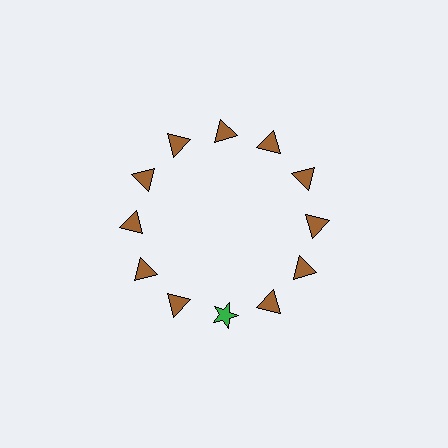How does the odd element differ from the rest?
It differs in both color (green instead of brown) and shape (star instead of triangle).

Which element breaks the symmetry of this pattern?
The green star at roughly the 6 o'clock position breaks the symmetry. All other shapes are brown triangles.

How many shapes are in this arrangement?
There are 12 shapes arranged in a ring pattern.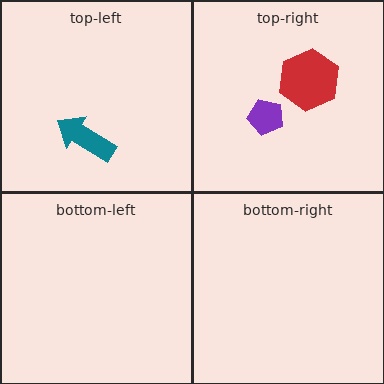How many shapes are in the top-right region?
2.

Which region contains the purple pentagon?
The top-right region.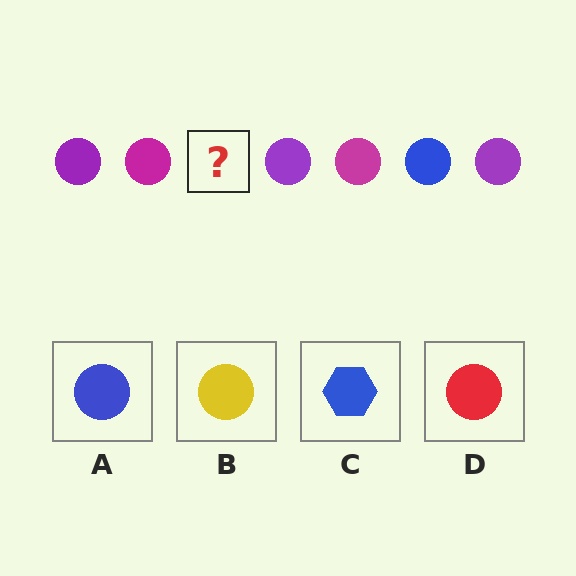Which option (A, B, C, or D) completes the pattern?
A.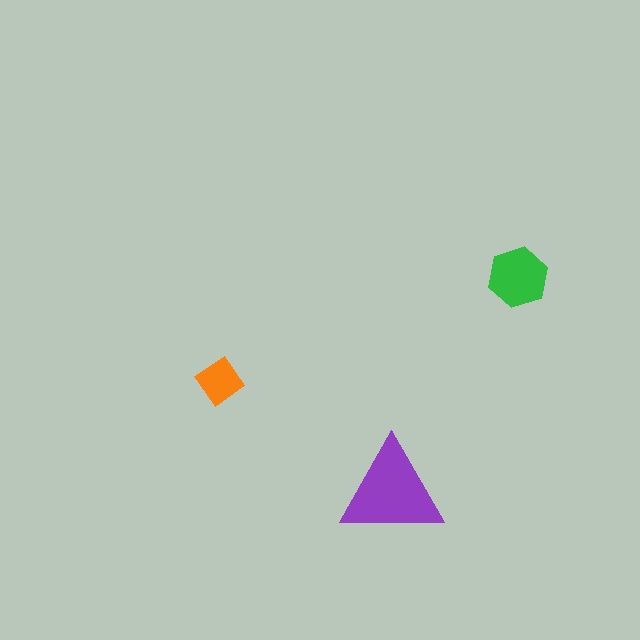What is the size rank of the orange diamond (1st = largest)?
3rd.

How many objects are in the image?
There are 3 objects in the image.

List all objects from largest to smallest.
The purple triangle, the green hexagon, the orange diamond.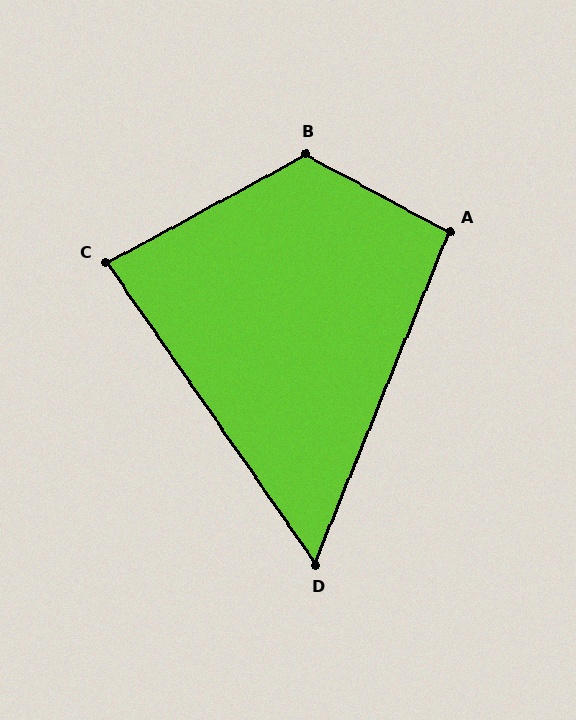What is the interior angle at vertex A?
Approximately 96 degrees (obtuse).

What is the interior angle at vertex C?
Approximately 84 degrees (acute).